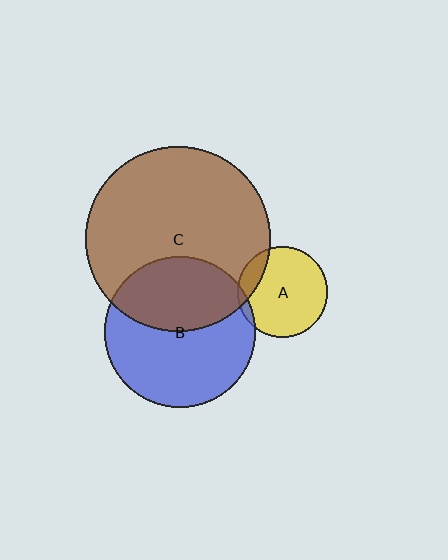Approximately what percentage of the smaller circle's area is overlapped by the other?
Approximately 5%.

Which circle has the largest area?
Circle C (brown).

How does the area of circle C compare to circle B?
Approximately 1.5 times.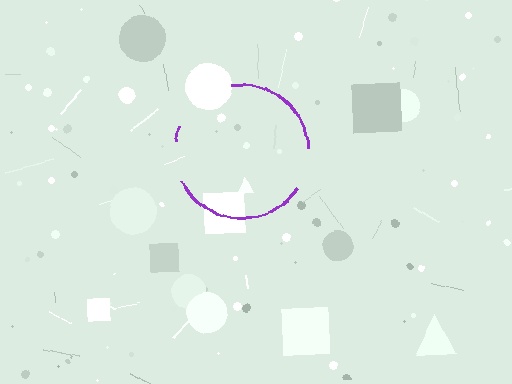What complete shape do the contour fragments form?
The contour fragments form a circle.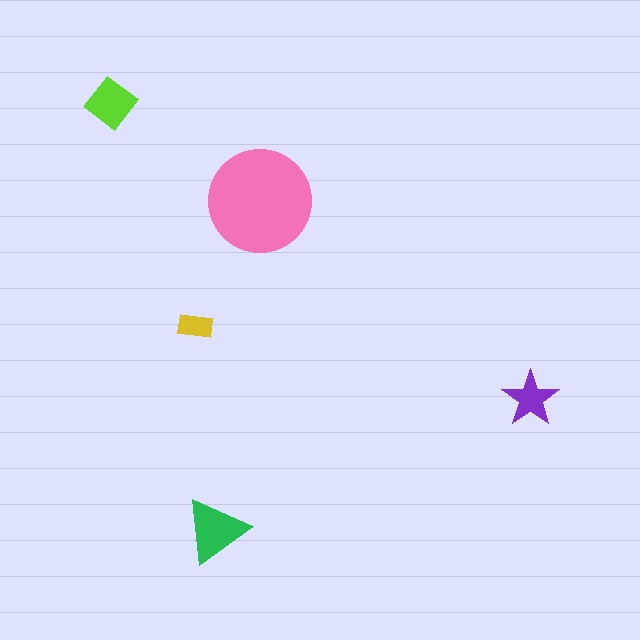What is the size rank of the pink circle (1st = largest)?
1st.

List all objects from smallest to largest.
The yellow rectangle, the purple star, the lime diamond, the green triangle, the pink circle.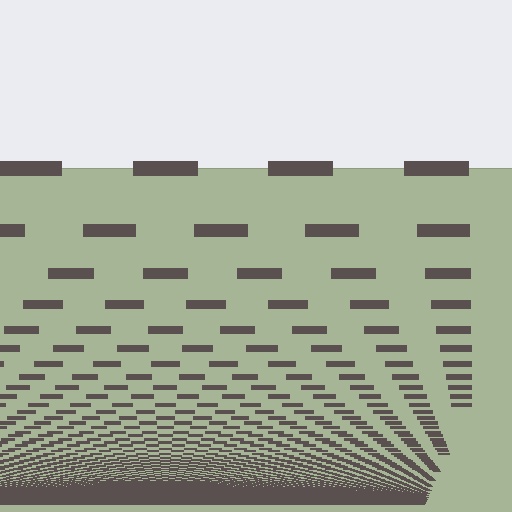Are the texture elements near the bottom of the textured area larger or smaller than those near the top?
Smaller. The gradient is inverted — elements near the bottom are smaller and denser.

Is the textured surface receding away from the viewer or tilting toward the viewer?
The surface appears to tilt toward the viewer. Texture elements get larger and sparser toward the top.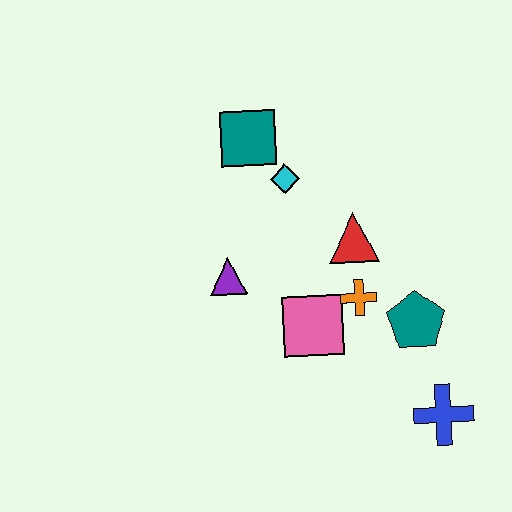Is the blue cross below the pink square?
Yes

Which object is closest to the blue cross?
The teal pentagon is closest to the blue cross.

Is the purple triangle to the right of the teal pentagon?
No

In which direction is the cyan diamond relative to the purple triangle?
The cyan diamond is above the purple triangle.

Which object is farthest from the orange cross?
The teal square is farthest from the orange cross.